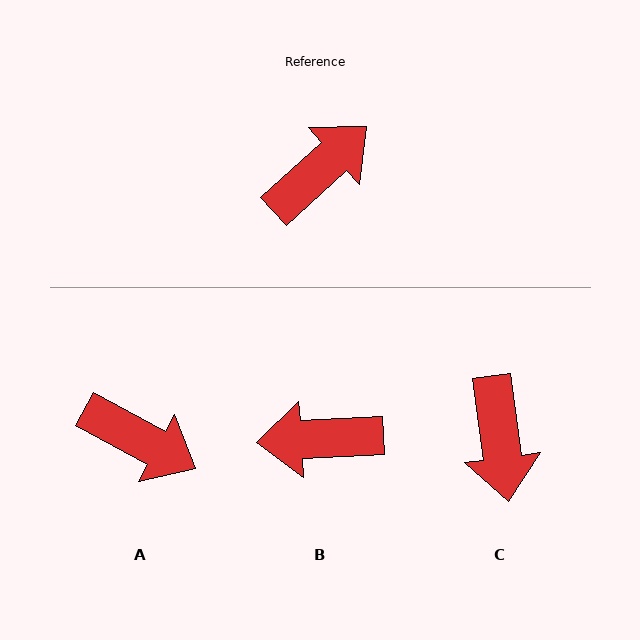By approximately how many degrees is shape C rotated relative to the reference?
Approximately 125 degrees clockwise.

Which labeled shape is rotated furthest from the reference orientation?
B, about 141 degrees away.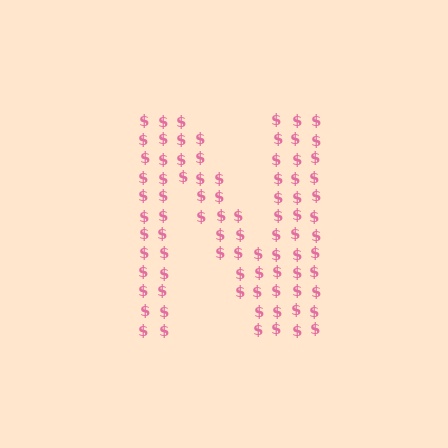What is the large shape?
The large shape is the letter N.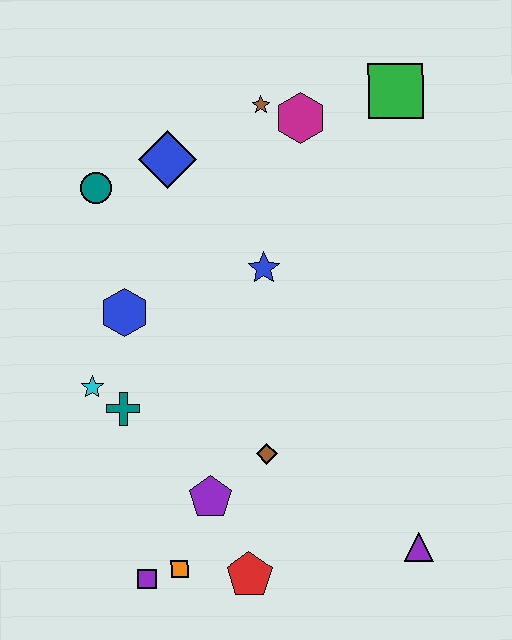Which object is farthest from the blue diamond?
The purple triangle is farthest from the blue diamond.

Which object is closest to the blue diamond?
The teal circle is closest to the blue diamond.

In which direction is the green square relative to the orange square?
The green square is above the orange square.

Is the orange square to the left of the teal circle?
No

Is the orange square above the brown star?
No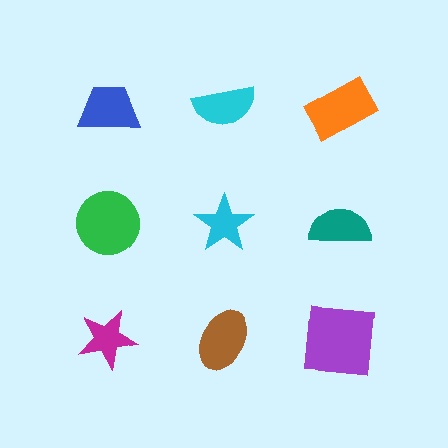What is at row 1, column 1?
A blue trapezoid.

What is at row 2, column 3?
A teal semicircle.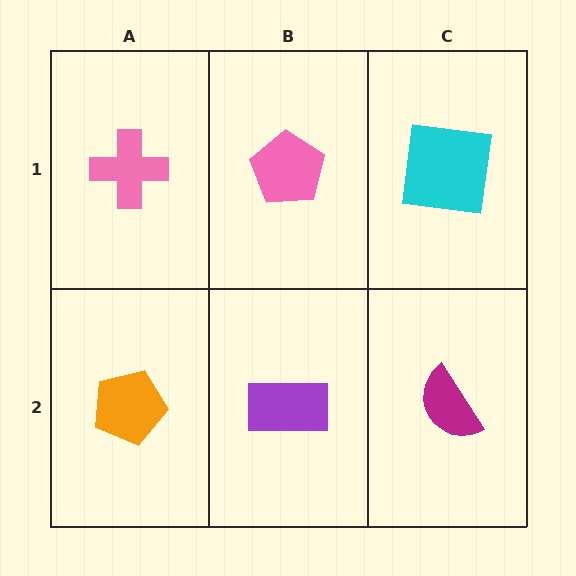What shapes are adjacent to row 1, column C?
A magenta semicircle (row 2, column C), a pink pentagon (row 1, column B).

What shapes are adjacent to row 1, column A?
An orange pentagon (row 2, column A), a pink pentagon (row 1, column B).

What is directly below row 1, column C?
A magenta semicircle.